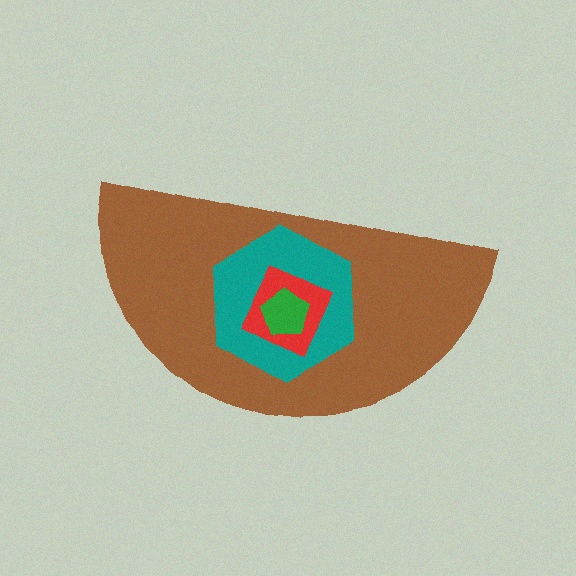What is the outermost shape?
The brown semicircle.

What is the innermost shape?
The green pentagon.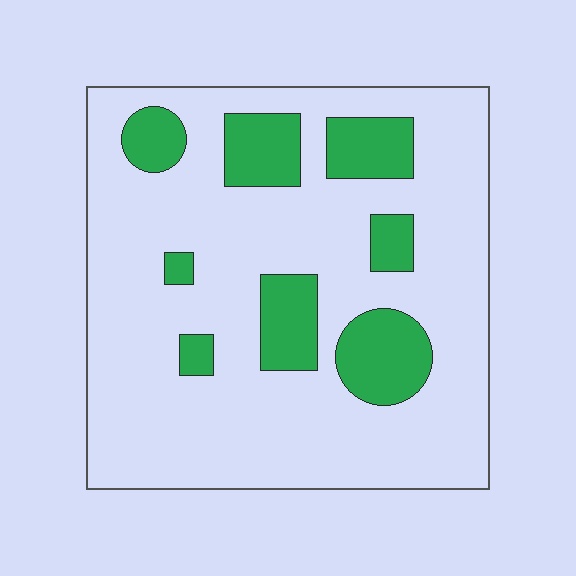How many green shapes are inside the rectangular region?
8.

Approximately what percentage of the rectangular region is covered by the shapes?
Approximately 20%.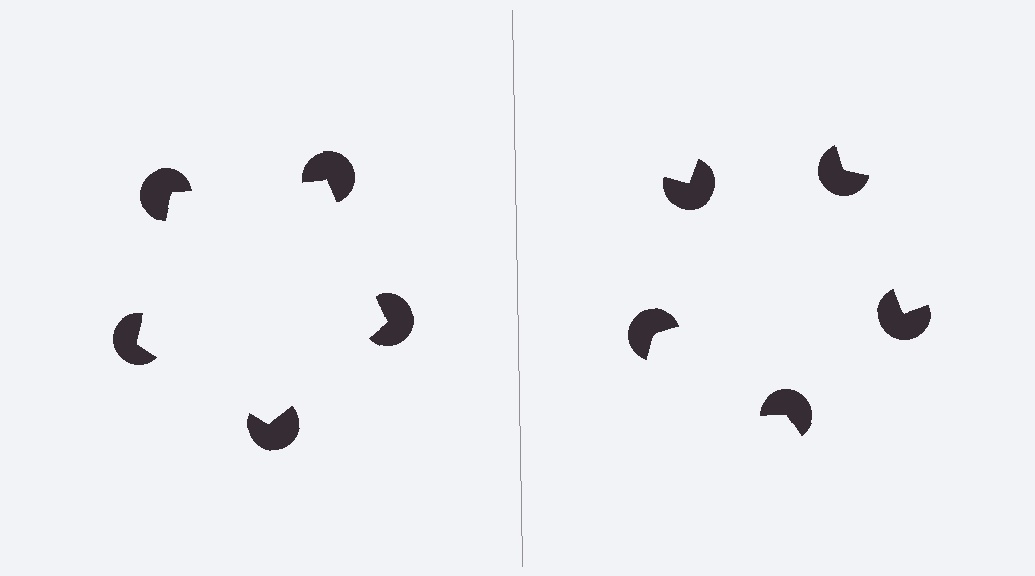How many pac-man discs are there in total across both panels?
10 — 5 on each side.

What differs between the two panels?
The pac-man discs are positioned identically on both sides; only the wedge orientations differ. On the left they align to a pentagon; on the right they are misaligned.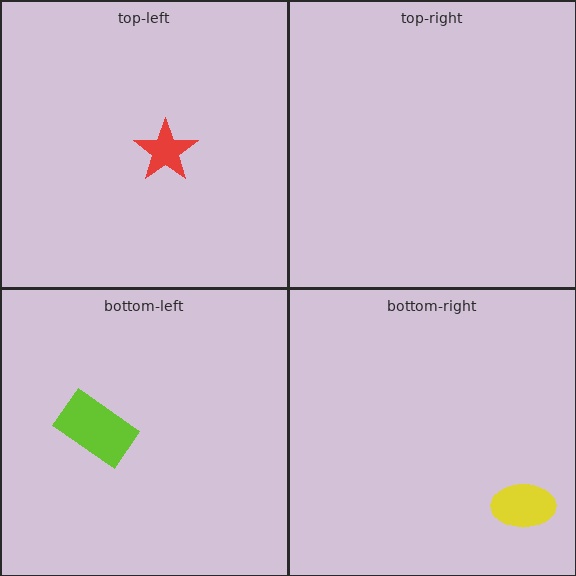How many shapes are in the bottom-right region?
1.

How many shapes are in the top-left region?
1.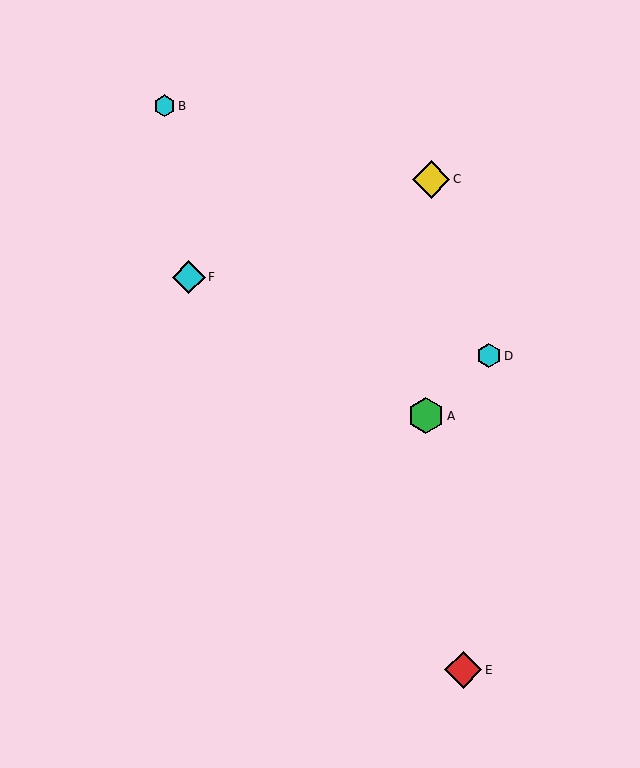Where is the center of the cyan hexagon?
The center of the cyan hexagon is at (489, 356).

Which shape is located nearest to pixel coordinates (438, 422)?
The green hexagon (labeled A) at (426, 416) is nearest to that location.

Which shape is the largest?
The yellow diamond (labeled C) is the largest.